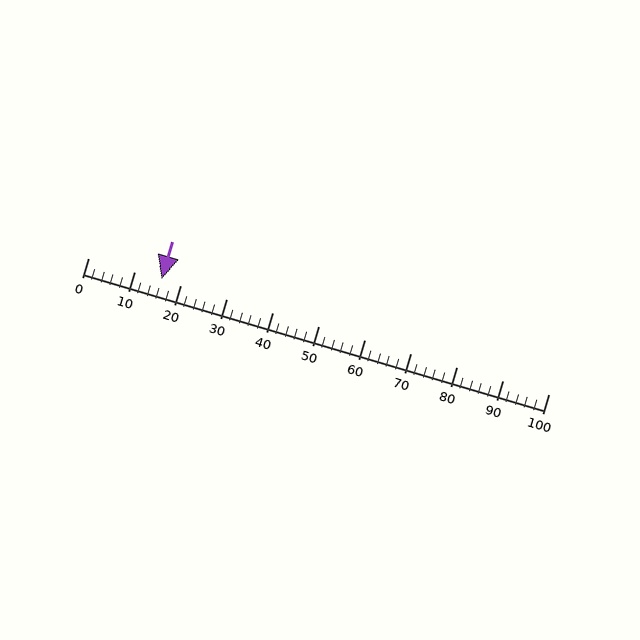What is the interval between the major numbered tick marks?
The major tick marks are spaced 10 units apart.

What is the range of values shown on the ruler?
The ruler shows values from 0 to 100.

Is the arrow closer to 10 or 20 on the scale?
The arrow is closer to 20.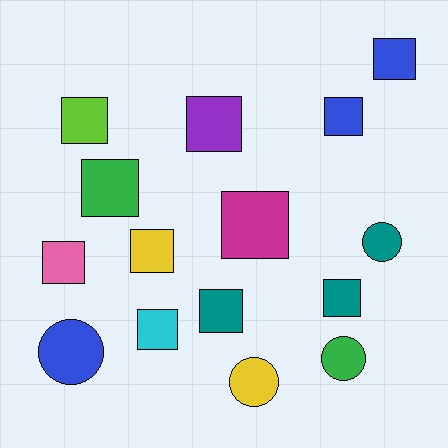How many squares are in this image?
There are 11 squares.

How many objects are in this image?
There are 15 objects.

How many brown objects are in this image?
There are no brown objects.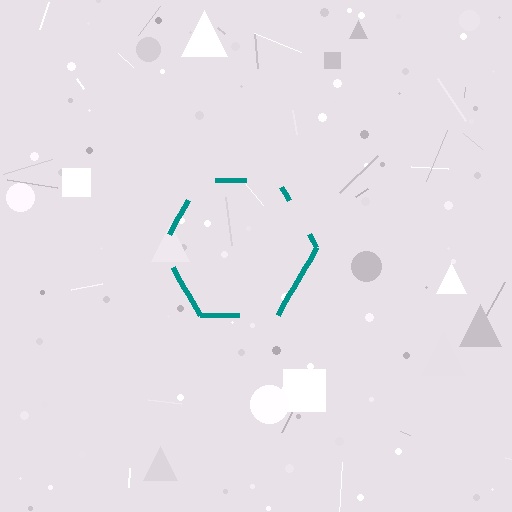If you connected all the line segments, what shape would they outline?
They would outline a hexagon.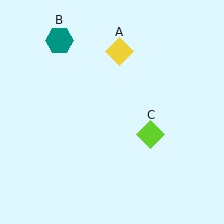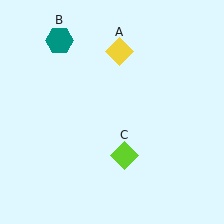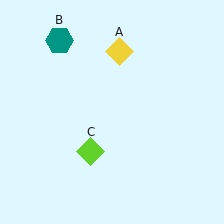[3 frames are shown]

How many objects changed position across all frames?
1 object changed position: lime diamond (object C).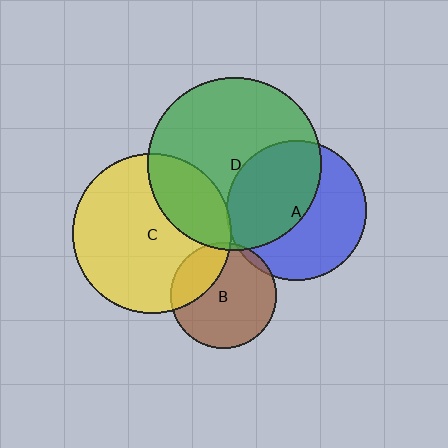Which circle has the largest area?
Circle D (green).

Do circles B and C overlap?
Yes.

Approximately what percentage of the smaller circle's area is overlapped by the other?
Approximately 25%.